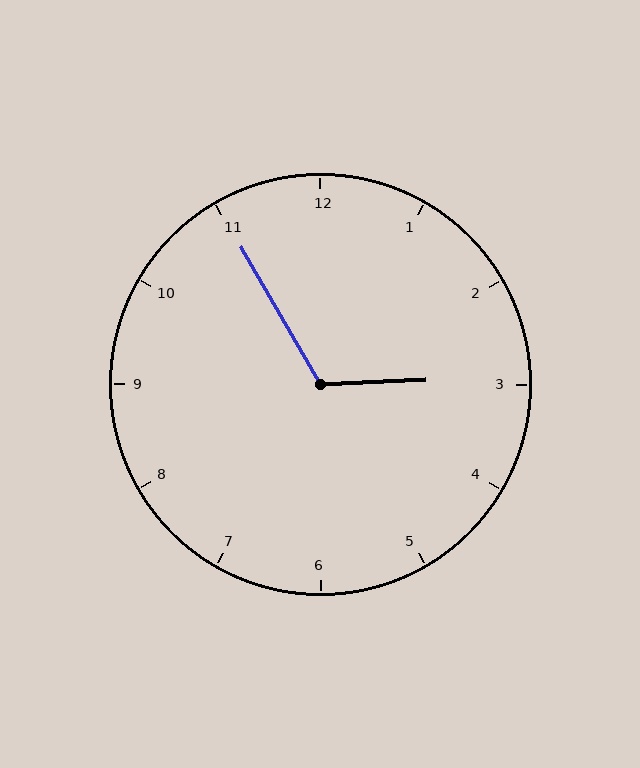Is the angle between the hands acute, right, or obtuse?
It is obtuse.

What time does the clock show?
2:55.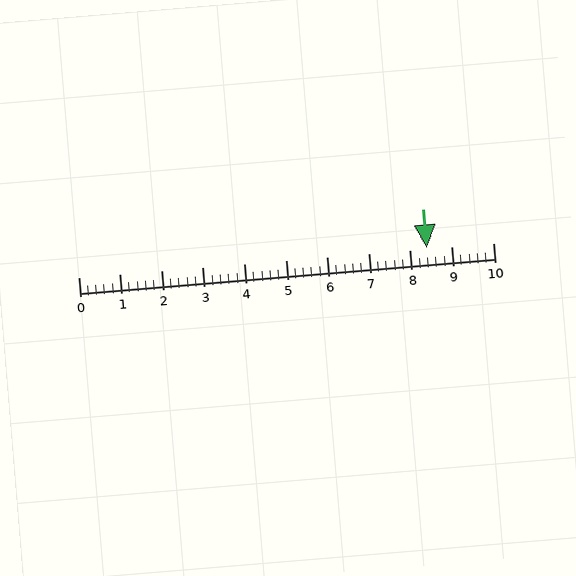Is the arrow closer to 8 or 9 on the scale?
The arrow is closer to 8.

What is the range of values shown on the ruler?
The ruler shows values from 0 to 10.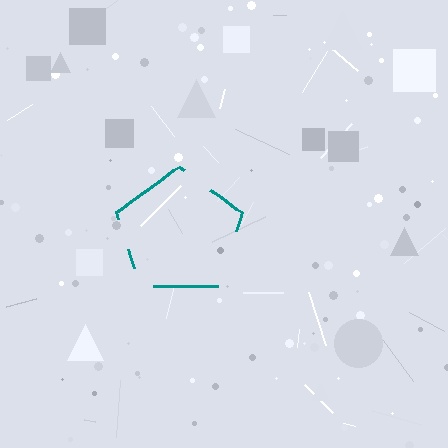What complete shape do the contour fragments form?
The contour fragments form a pentagon.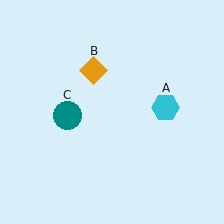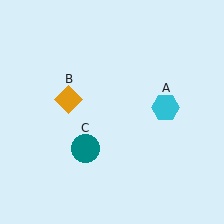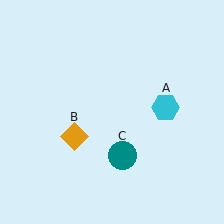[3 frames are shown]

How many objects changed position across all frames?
2 objects changed position: orange diamond (object B), teal circle (object C).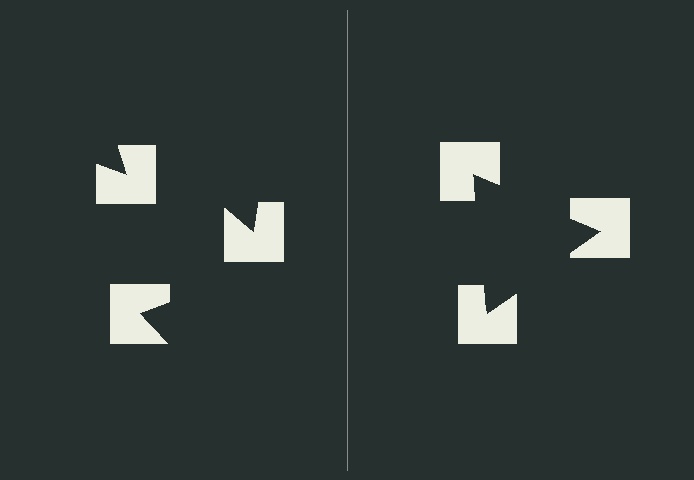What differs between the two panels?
The notched squares are positioned identically on both sides; only the wedge orientations differ. On the right they align to a triangle; on the left they are misaligned.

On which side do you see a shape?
An illusory triangle appears on the right side. On the left side the wedge cuts are rotated, so no coherent shape forms.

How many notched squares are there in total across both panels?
6 — 3 on each side.